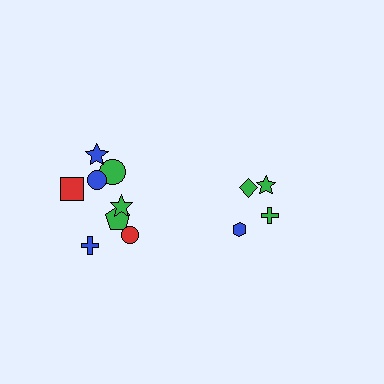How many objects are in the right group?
There are 4 objects.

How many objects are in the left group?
There are 8 objects.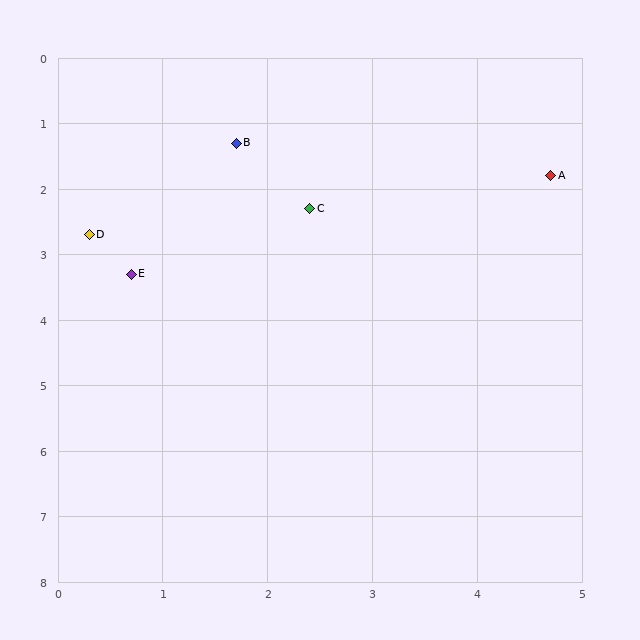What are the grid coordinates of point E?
Point E is at approximately (0.7, 3.3).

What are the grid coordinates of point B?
Point B is at approximately (1.7, 1.3).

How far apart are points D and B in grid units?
Points D and B are about 2.0 grid units apart.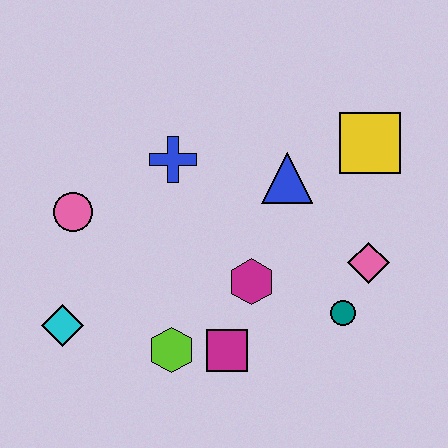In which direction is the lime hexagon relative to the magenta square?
The lime hexagon is to the left of the magenta square.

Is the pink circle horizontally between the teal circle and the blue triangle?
No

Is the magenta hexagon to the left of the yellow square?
Yes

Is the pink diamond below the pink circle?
Yes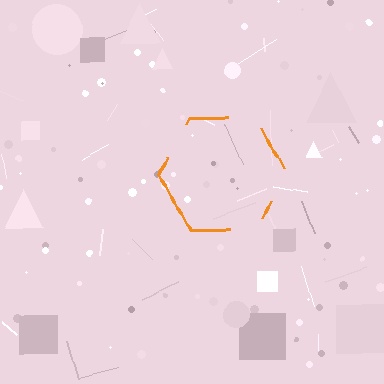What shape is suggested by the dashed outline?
The dashed outline suggests a hexagon.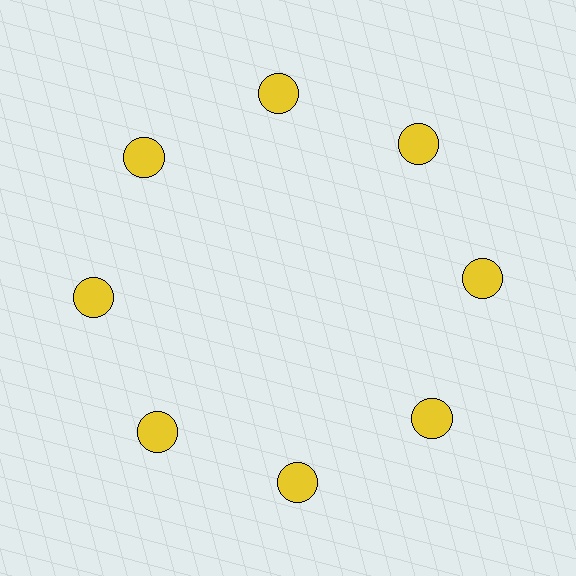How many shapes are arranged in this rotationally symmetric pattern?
There are 8 shapes, arranged in 8 groups of 1.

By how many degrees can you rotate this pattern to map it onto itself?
The pattern maps onto itself every 45 degrees of rotation.